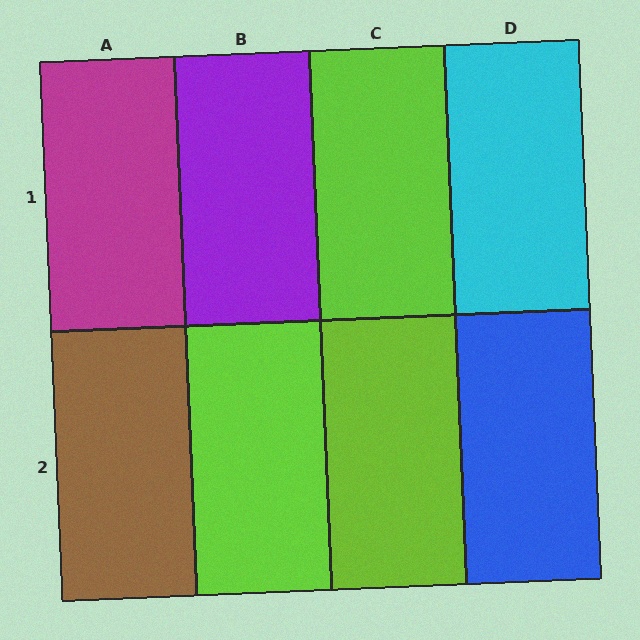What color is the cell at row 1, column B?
Purple.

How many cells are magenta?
1 cell is magenta.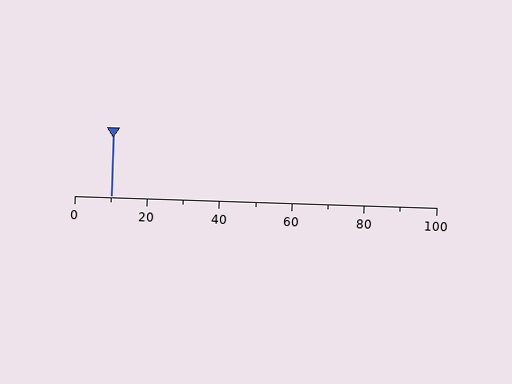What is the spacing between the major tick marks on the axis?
The major ticks are spaced 20 apart.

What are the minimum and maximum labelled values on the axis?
The axis runs from 0 to 100.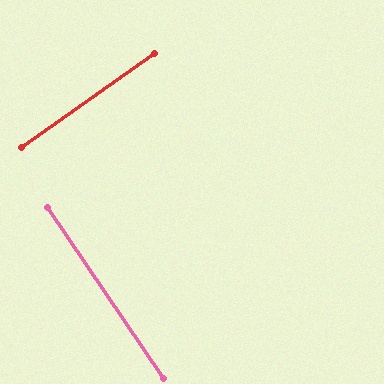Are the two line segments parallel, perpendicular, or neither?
Perpendicular — they meet at approximately 89°.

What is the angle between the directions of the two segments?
Approximately 89 degrees.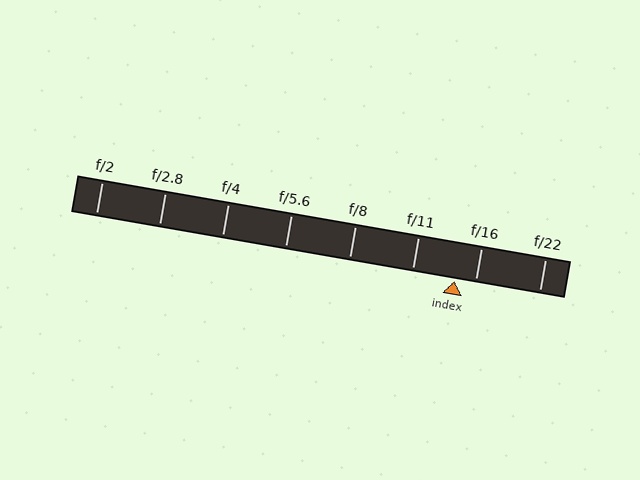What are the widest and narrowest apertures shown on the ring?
The widest aperture shown is f/2 and the narrowest is f/22.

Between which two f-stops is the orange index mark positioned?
The index mark is between f/11 and f/16.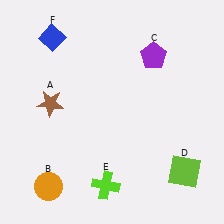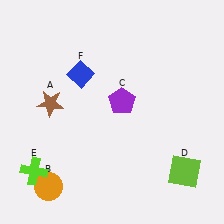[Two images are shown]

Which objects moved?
The objects that moved are: the purple pentagon (C), the lime cross (E), the blue diamond (F).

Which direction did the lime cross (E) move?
The lime cross (E) moved left.